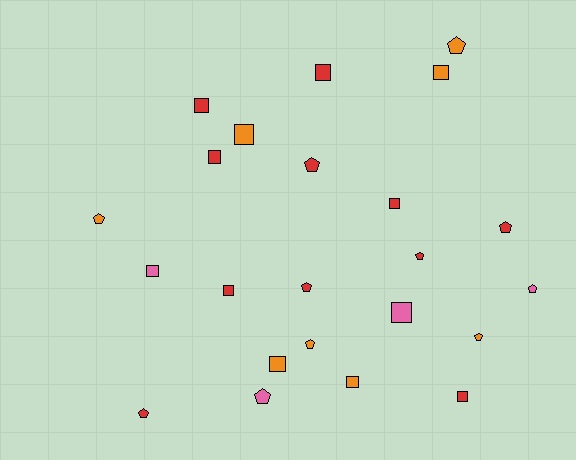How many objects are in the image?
There are 23 objects.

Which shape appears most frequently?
Square, with 12 objects.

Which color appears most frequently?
Red, with 11 objects.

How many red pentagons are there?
There are 5 red pentagons.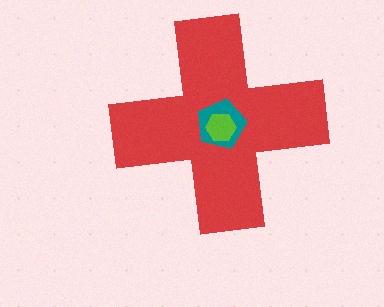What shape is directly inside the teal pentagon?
The lime hexagon.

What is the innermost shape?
The lime hexagon.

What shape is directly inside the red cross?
The teal pentagon.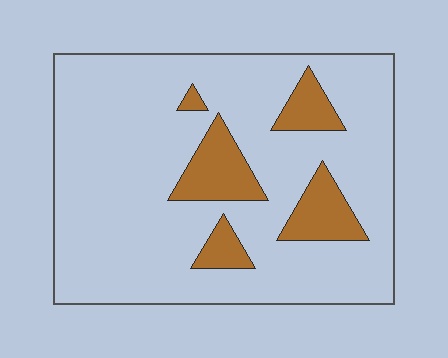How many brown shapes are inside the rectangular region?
5.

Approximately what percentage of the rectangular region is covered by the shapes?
Approximately 15%.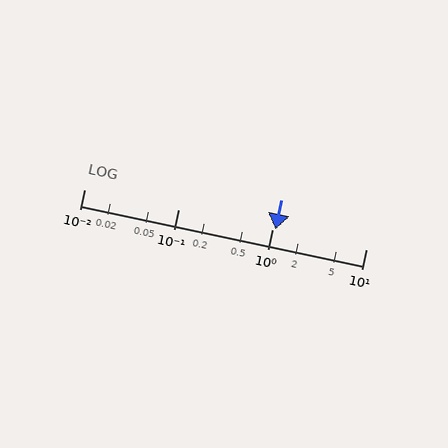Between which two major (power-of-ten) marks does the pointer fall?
The pointer is between 1 and 10.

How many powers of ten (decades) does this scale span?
The scale spans 3 decades, from 0.01 to 10.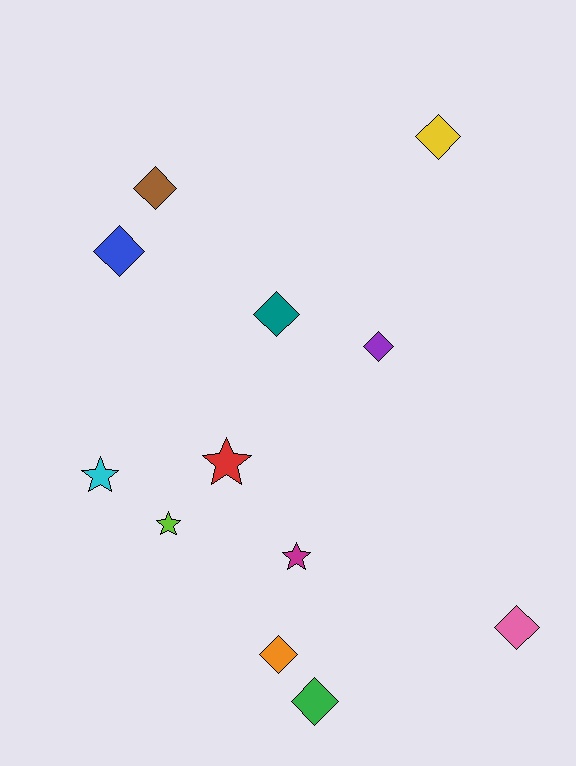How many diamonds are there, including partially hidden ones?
There are 8 diamonds.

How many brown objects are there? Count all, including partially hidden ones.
There is 1 brown object.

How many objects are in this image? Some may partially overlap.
There are 12 objects.